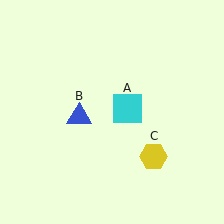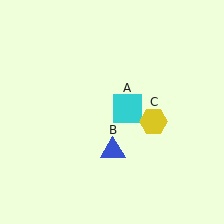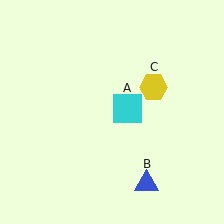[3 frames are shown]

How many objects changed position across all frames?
2 objects changed position: blue triangle (object B), yellow hexagon (object C).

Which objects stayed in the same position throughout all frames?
Cyan square (object A) remained stationary.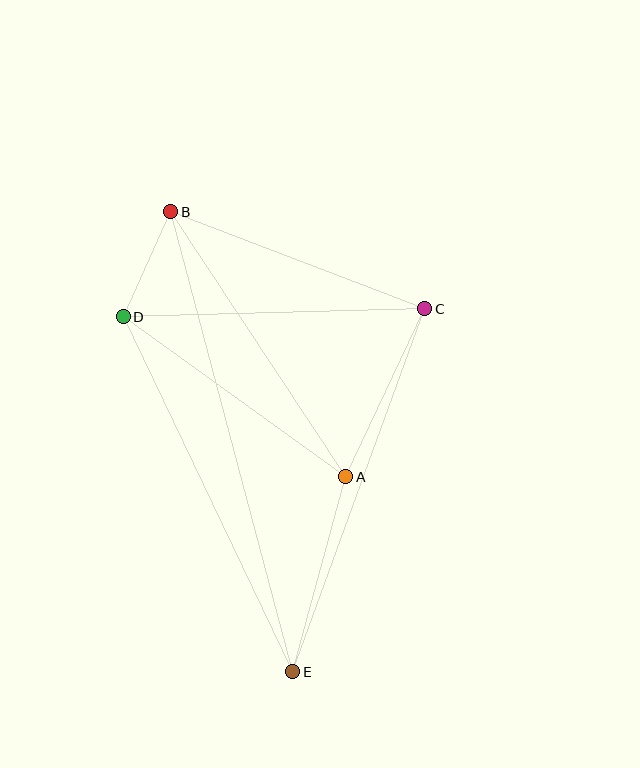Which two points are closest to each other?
Points B and D are closest to each other.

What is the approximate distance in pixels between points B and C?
The distance between B and C is approximately 272 pixels.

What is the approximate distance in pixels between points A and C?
The distance between A and C is approximately 185 pixels.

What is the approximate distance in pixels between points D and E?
The distance between D and E is approximately 393 pixels.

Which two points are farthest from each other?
Points B and E are farthest from each other.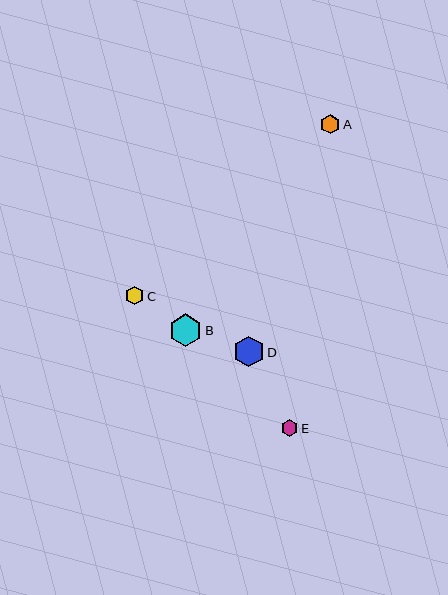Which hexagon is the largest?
Hexagon B is the largest with a size of approximately 33 pixels.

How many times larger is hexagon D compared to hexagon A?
Hexagon D is approximately 1.6 times the size of hexagon A.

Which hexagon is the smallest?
Hexagon E is the smallest with a size of approximately 17 pixels.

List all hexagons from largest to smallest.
From largest to smallest: B, D, A, C, E.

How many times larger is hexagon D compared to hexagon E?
Hexagon D is approximately 1.8 times the size of hexagon E.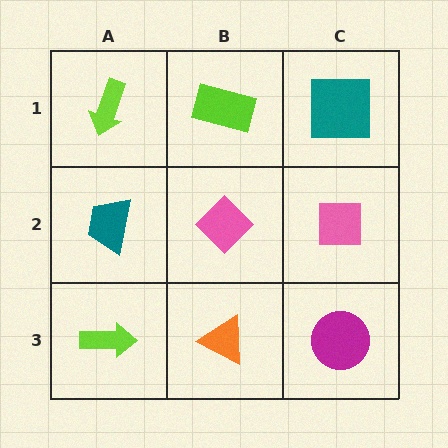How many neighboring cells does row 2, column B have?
4.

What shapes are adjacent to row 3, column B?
A pink diamond (row 2, column B), a lime arrow (row 3, column A), a magenta circle (row 3, column C).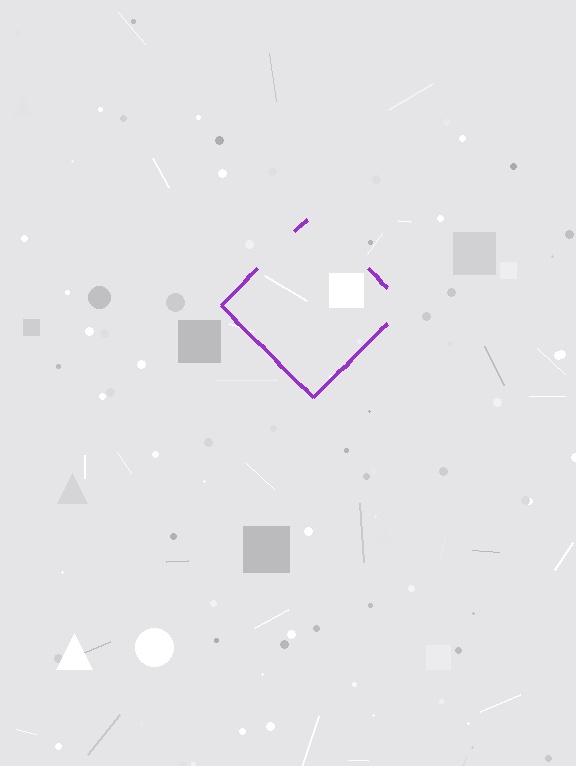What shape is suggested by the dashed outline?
The dashed outline suggests a diamond.